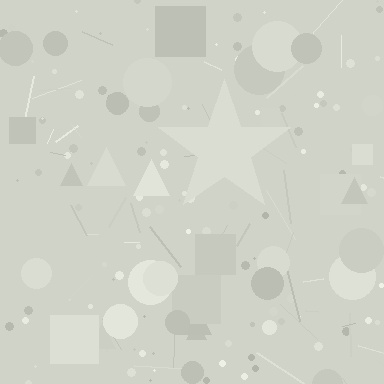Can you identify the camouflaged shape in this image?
The camouflaged shape is a star.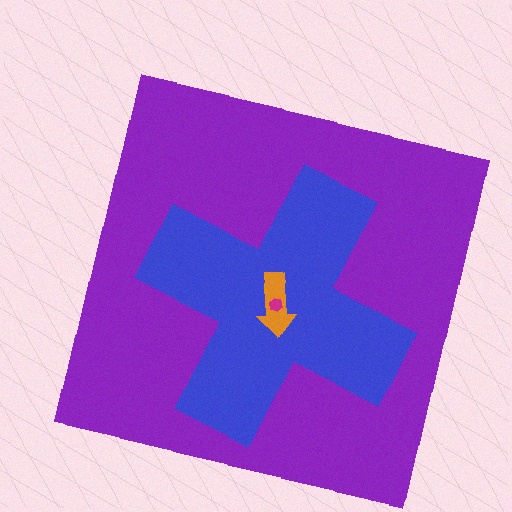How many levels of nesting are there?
4.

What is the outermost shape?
The purple square.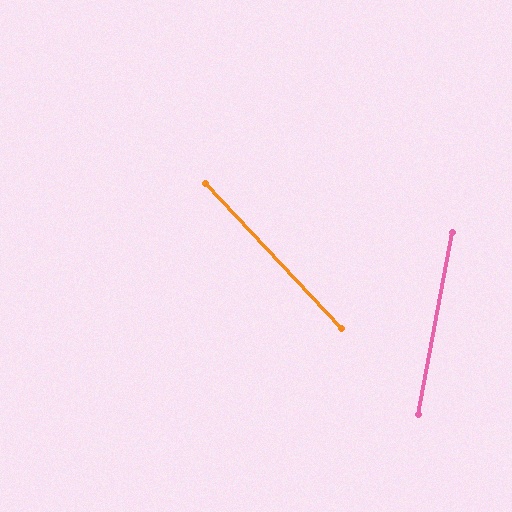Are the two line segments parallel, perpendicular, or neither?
Neither parallel nor perpendicular — they differ by about 54°.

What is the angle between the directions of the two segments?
Approximately 54 degrees.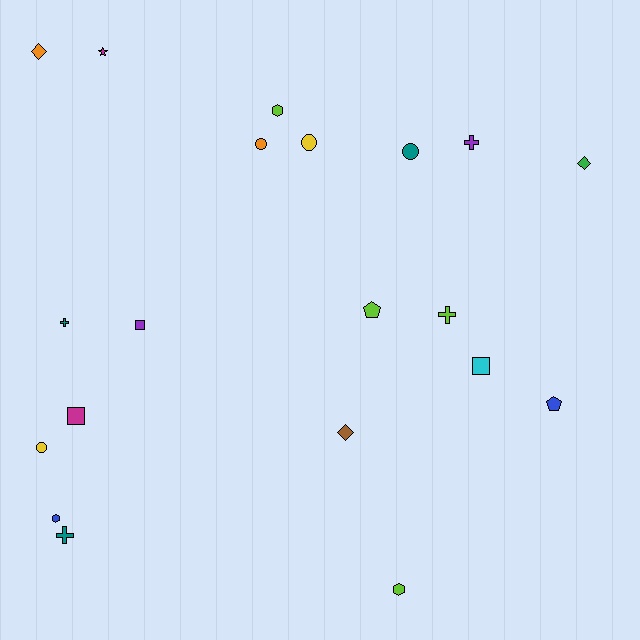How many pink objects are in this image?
There are no pink objects.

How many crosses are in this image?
There are 4 crosses.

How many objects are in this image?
There are 20 objects.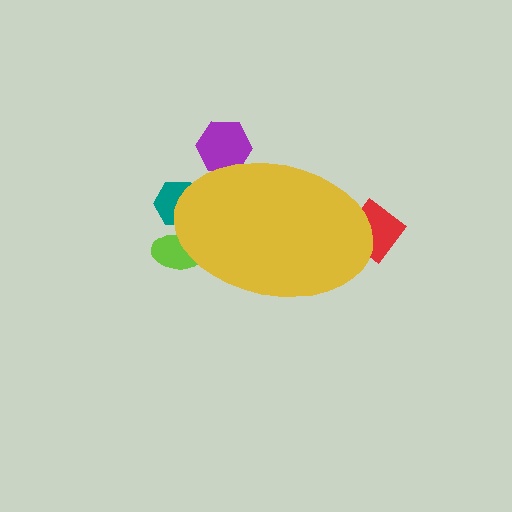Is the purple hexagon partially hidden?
Yes, the purple hexagon is partially hidden behind the yellow ellipse.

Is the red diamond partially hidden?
Yes, the red diamond is partially hidden behind the yellow ellipse.